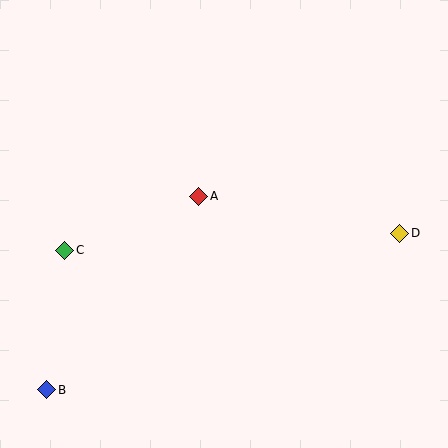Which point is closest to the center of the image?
Point A at (199, 196) is closest to the center.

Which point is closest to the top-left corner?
Point C is closest to the top-left corner.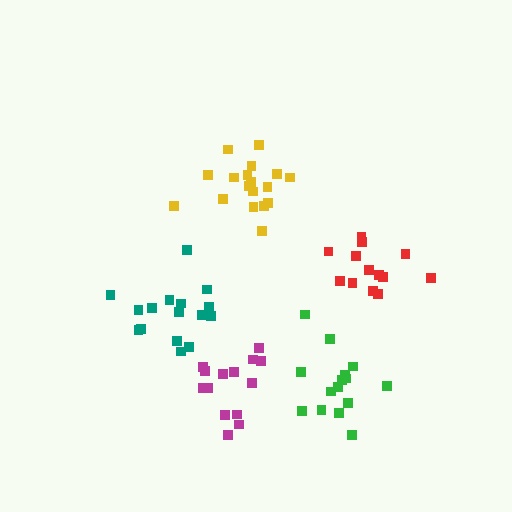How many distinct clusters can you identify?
There are 5 distinct clusters.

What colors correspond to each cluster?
The clusters are colored: yellow, teal, red, green, magenta.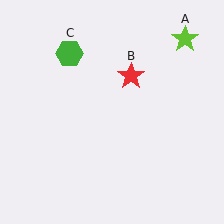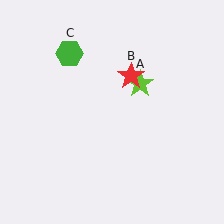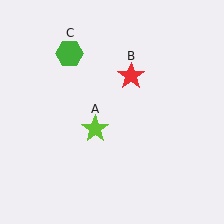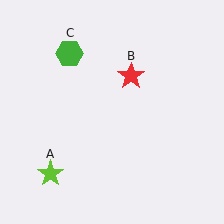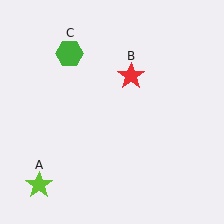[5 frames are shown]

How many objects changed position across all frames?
1 object changed position: lime star (object A).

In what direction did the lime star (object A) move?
The lime star (object A) moved down and to the left.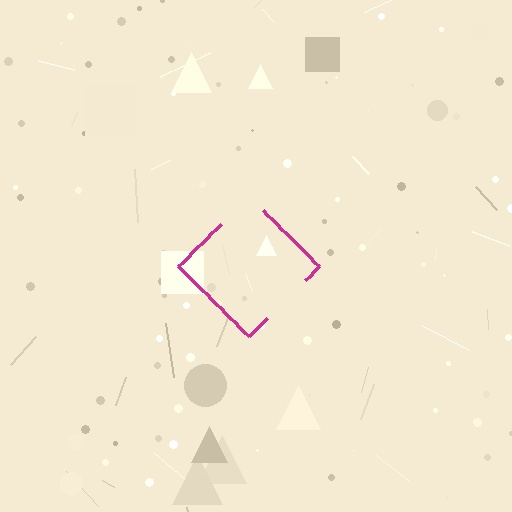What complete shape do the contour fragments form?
The contour fragments form a diamond.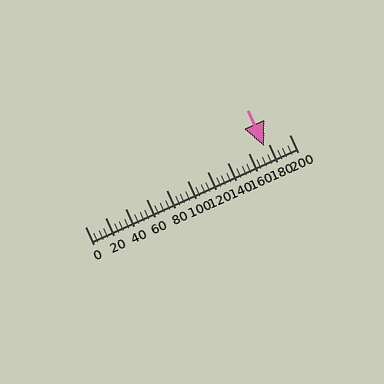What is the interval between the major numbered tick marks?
The major tick marks are spaced 20 units apart.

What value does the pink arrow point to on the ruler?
The pink arrow points to approximately 175.